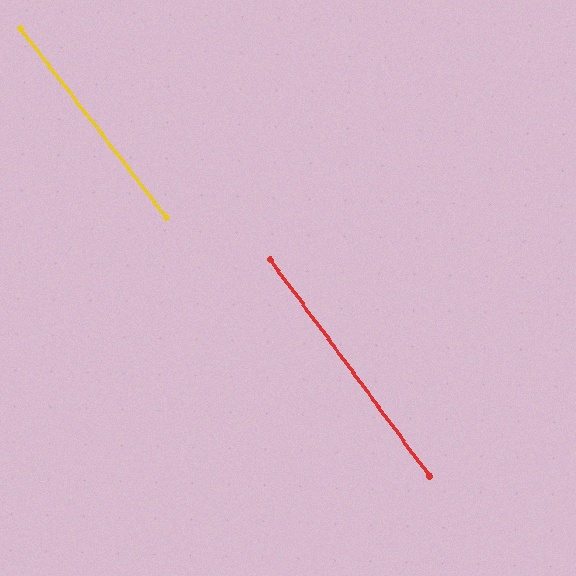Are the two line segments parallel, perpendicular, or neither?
Parallel — their directions differ by only 1.3°.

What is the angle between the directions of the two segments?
Approximately 1 degree.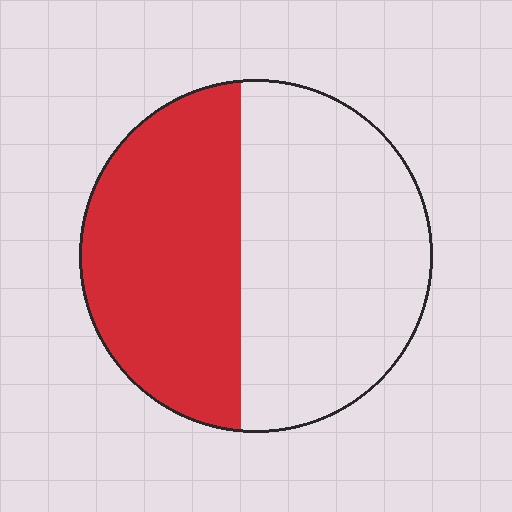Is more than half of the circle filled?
No.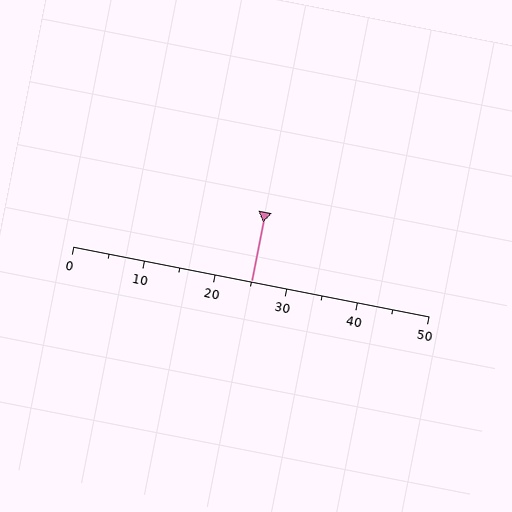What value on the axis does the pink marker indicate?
The marker indicates approximately 25.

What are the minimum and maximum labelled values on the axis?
The axis runs from 0 to 50.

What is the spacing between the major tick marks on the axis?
The major ticks are spaced 10 apart.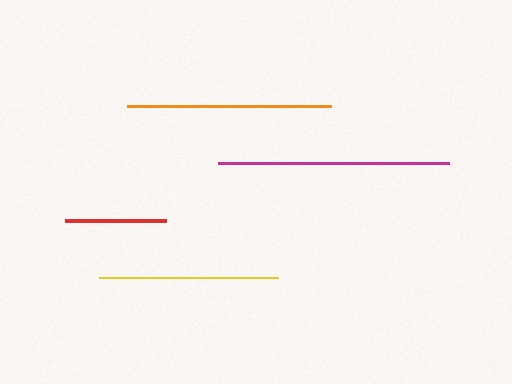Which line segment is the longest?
The magenta line is the longest at approximately 231 pixels.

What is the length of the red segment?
The red segment is approximately 101 pixels long.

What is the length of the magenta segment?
The magenta segment is approximately 231 pixels long.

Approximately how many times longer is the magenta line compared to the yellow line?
The magenta line is approximately 1.3 times the length of the yellow line.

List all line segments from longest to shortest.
From longest to shortest: magenta, orange, yellow, red.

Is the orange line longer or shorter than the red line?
The orange line is longer than the red line.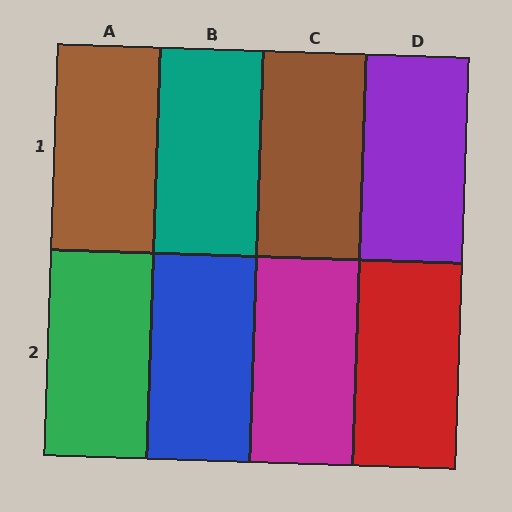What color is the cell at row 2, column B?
Blue.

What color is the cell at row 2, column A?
Green.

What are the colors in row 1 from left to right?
Brown, teal, brown, purple.